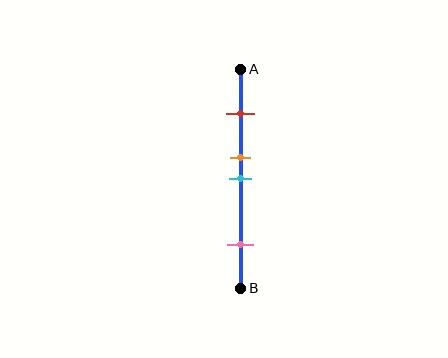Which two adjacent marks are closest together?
The orange and cyan marks are the closest adjacent pair.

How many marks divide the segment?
There are 4 marks dividing the segment.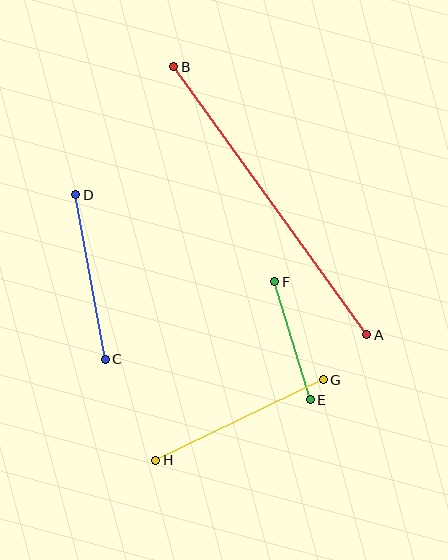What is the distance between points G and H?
The distance is approximately 186 pixels.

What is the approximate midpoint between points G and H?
The midpoint is at approximately (239, 420) pixels.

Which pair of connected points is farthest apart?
Points A and B are farthest apart.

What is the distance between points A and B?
The distance is approximately 330 pixels.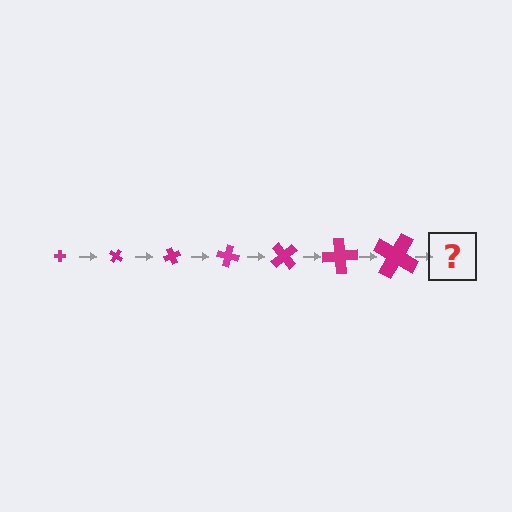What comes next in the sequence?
The next element should be a cross, larger than the previous one and rotated 245 degrees from the start.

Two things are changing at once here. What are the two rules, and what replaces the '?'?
The two rules are that the cross grows larger each step and it rotates 35 degrees each step. The '?' should be a cross, larger than the previous one and rotated 245 degrees from the start.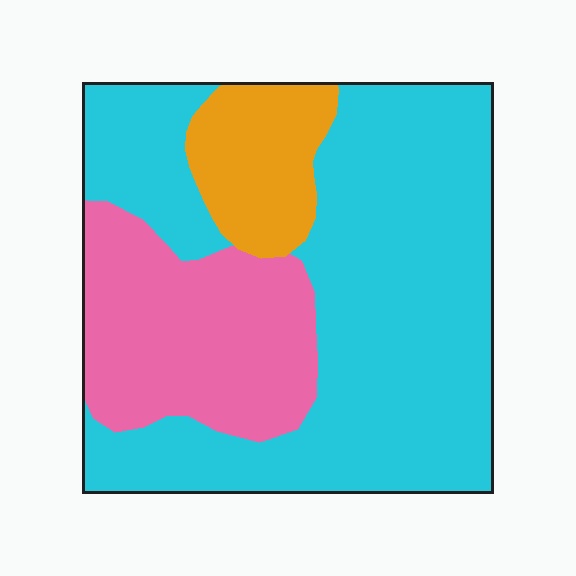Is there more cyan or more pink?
Cyan.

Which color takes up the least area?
Orange, at roughly 10%.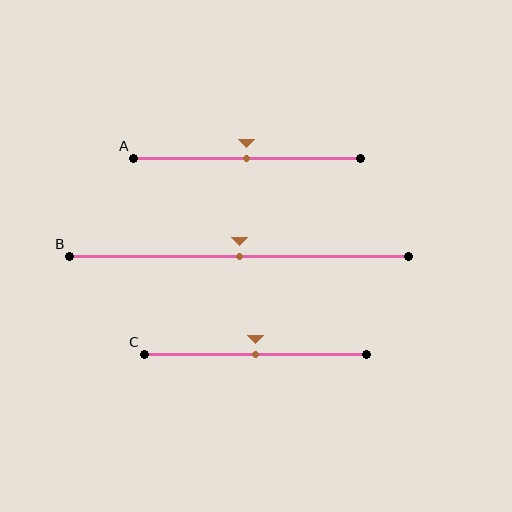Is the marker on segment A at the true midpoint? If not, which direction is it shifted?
Yes, the marker on segment A is at the true midpoint.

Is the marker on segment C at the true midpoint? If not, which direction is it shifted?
Yes, the marker on segment C is at the true midpoint.